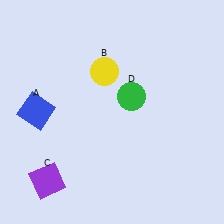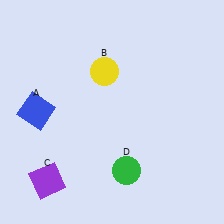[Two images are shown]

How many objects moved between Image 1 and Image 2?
1 object moved between the two images.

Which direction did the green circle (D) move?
The green circle (D) moved down.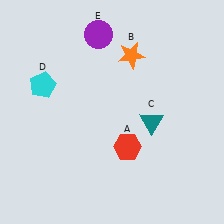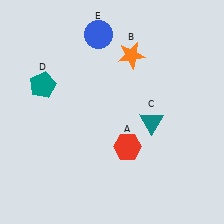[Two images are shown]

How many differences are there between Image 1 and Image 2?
There are 2 differences between the two images.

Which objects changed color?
D changed from cyan to teal. E changed from purple to blue.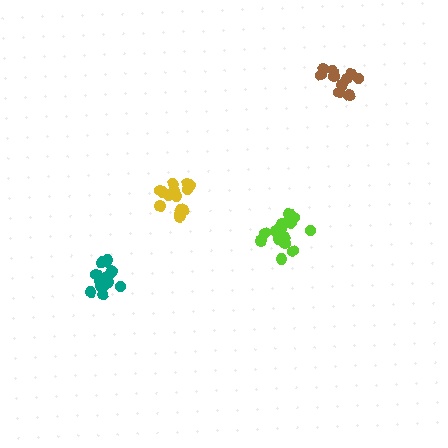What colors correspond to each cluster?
The clusters are colored: brown, teal, lime, yellow.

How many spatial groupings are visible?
There are 4 spatial groupings.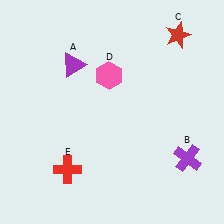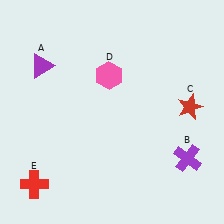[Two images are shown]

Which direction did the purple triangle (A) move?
The purple triangle (A) moved left.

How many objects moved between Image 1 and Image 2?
3 objects moved between the two images.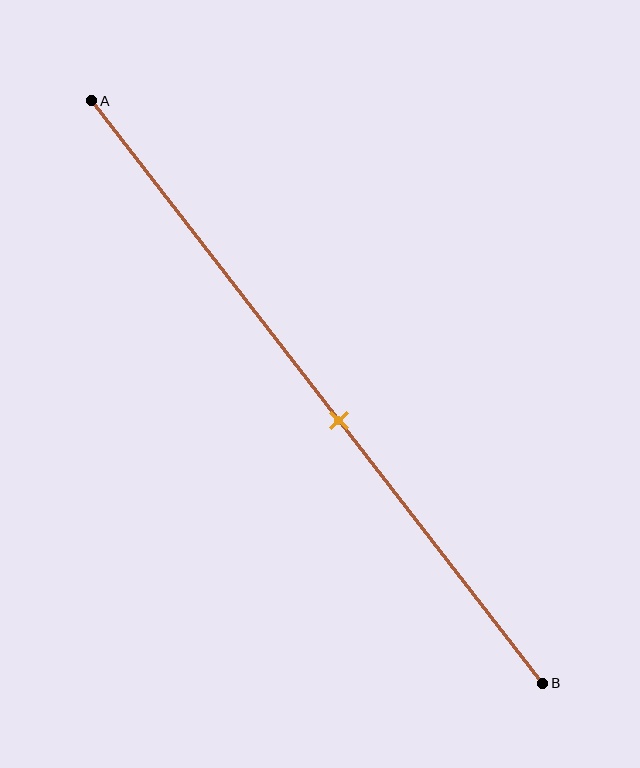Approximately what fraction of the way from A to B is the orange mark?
The orange mark is approximately 55% of the way from A to B.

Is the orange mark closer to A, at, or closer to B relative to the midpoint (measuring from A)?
The orange mark is closer to point B than the midpoint of segment AB.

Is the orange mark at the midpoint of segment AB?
No, the mark is at about 55% from A, not at the 50% midpoint.